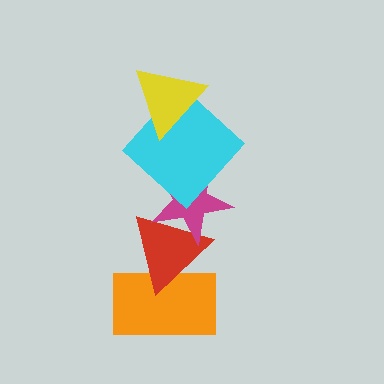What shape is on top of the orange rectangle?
The red triangle is on top of the orange rectangle.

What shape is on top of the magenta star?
The cyan diamond is on top of the magenta star.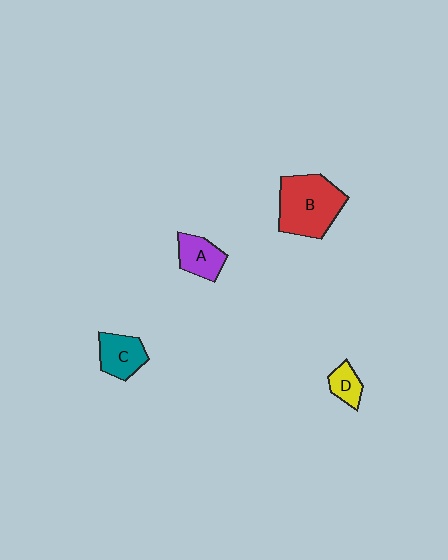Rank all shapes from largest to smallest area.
From largest to smallest: B (red), C (teal), A (purple), D (yellow).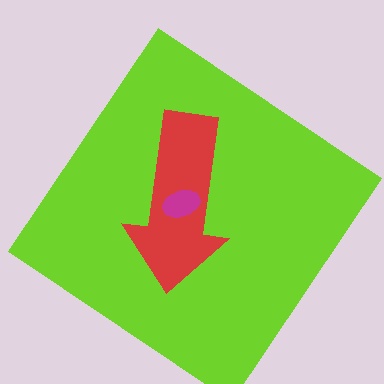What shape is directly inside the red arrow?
The magenta ellipse.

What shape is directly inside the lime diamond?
The red arrow.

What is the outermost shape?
The lime diamond.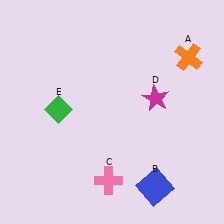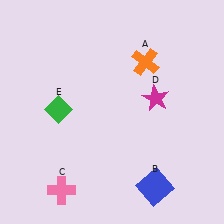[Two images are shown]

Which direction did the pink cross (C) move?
The pink cross (C) moved left.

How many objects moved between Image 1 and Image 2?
2 objects moved between the two images.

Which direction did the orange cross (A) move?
The orange cross (A) moved left.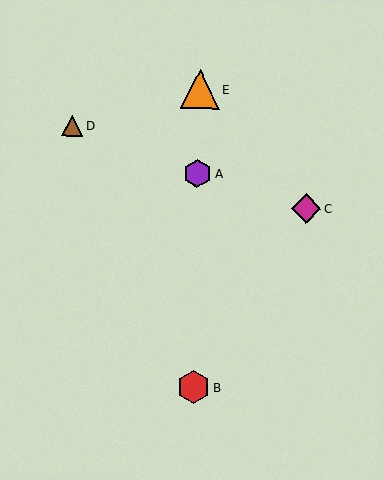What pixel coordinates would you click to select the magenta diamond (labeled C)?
Click at (306, 209) to select the magenta diamond C.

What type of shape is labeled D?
Shape D is a brown triangle.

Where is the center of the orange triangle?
The center of the orange triangle is at (200, 90).